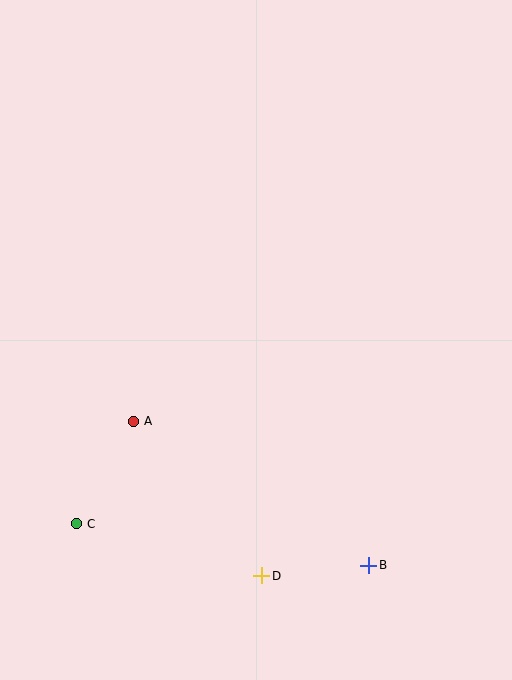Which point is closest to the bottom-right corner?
Point B is closest to the bottom-right corner.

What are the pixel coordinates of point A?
Point A is at (134, 421).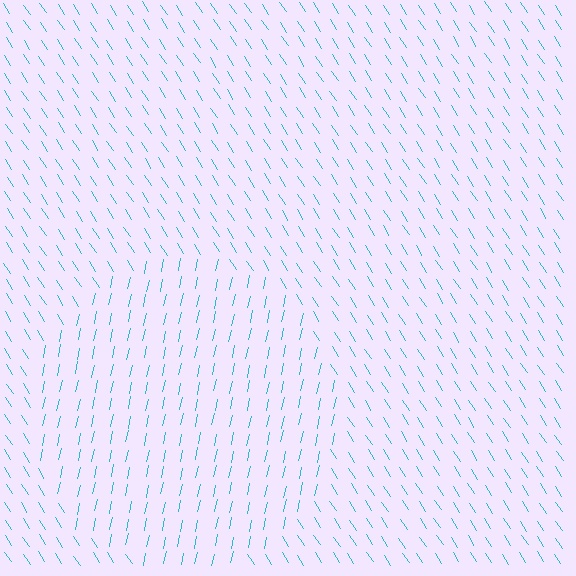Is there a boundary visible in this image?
Yes, there is a texture boundary formed by a change in line orientation.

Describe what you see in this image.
The image is filled with small cyan line segments. A circle region in the image has lines oriented differently from the surrounding lines, creating a visible texture boundary.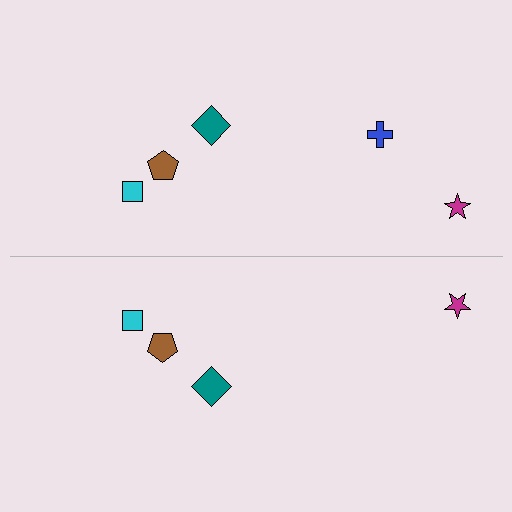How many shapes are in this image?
There are 9 shapes in this image.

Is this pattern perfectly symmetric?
No, the pattern is not perfectly symmetric. A blue cross is missing from the bottom side.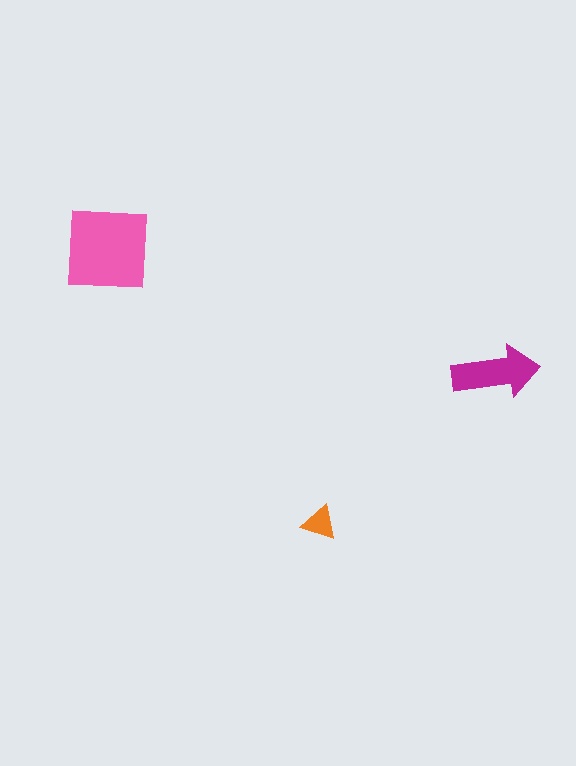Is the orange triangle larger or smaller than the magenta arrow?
Smaller.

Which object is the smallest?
The orange triangle.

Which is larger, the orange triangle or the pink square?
The pink square.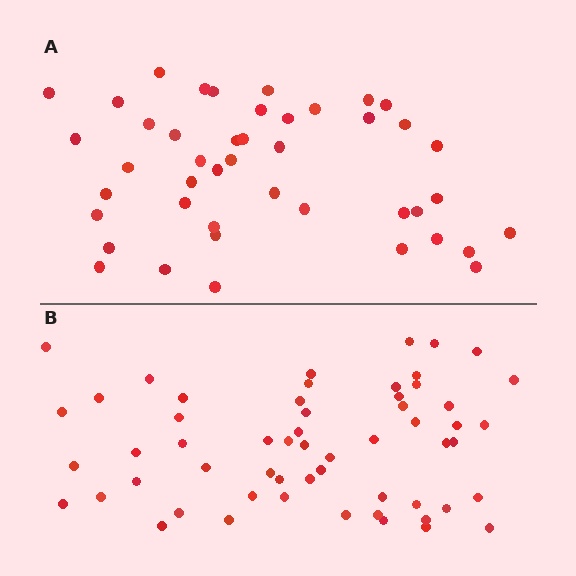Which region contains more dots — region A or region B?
Region B (the bottom region) has more dots.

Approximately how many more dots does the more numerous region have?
Region B has approximately 15 more dots than region A.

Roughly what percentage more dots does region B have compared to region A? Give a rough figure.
About 30% more.